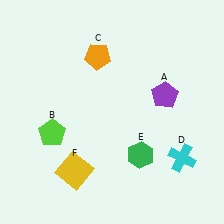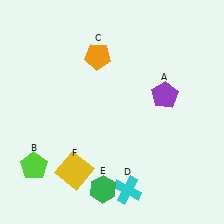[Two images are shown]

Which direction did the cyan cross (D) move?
The cyan cross (D) moved left.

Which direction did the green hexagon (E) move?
The green hexagon (E) moved left.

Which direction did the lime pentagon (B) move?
The lime pentagon (B) moved down.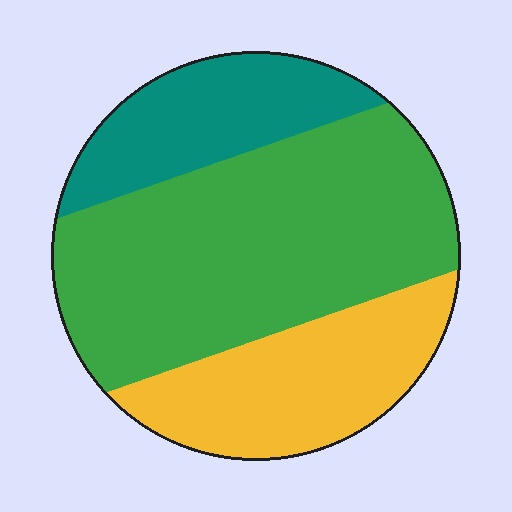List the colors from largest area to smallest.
From largest to smallest: green, yellow, teal.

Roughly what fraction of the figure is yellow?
Yellow takes up about one quarter (1/4) of the figure.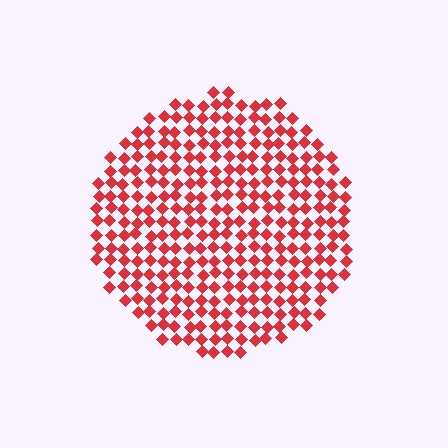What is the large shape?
The large shape is a circle.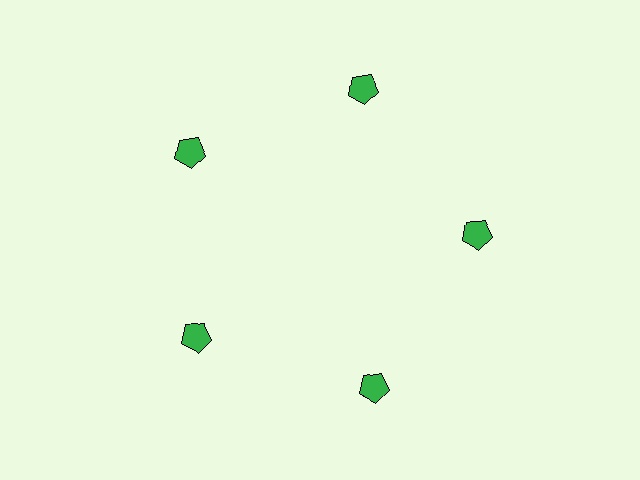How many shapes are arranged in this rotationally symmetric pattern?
There are 5 shapes, arranged in 5 groups of 1.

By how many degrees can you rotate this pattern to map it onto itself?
The pattern maps onto itself every 72 degrees of rotation.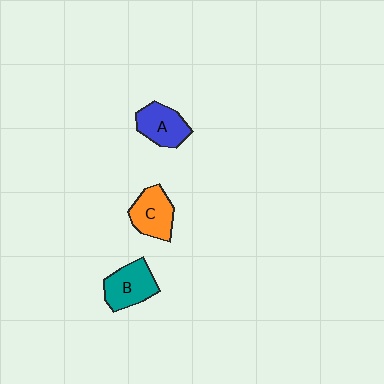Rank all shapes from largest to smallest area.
From largest to smallest: B (teal), C (orange), A (blue).